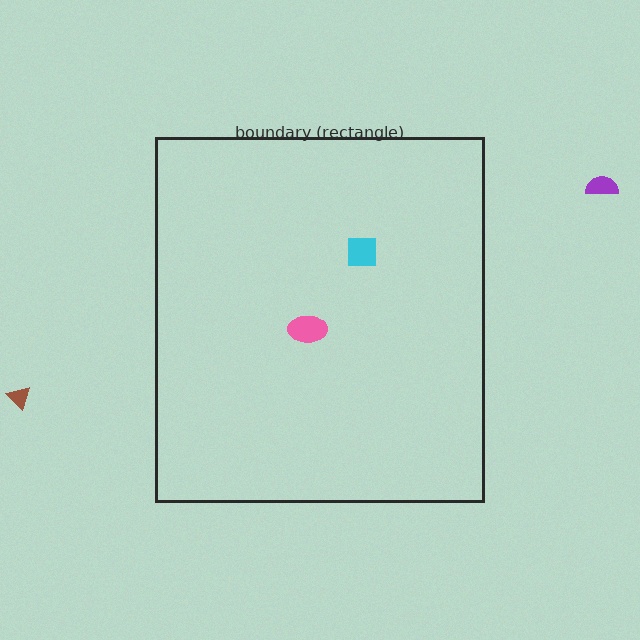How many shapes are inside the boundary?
2 inside, 2 outside.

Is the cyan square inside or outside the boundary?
Inside.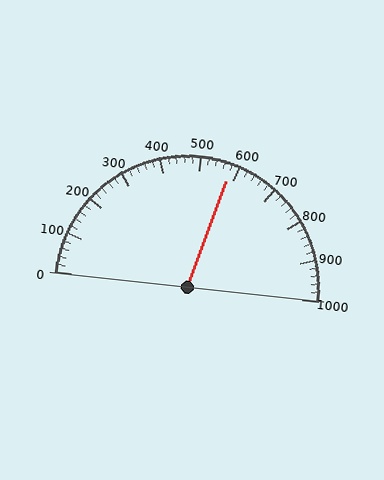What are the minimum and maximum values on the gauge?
The gauge ranges from 0 to 1000.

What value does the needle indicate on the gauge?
The needle indicates approximately 580.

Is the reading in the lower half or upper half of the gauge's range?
The reading is in the upper half of the range (0 to 1000).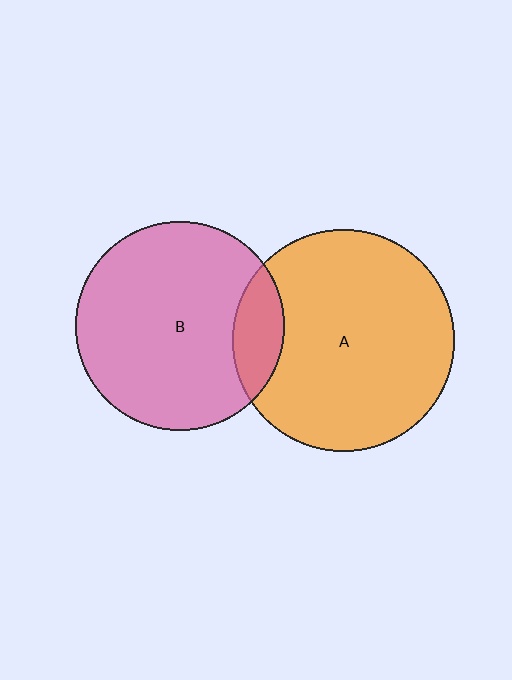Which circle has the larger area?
Circle A (orange).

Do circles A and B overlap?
Yes.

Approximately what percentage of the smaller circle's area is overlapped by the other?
Approximately 15%.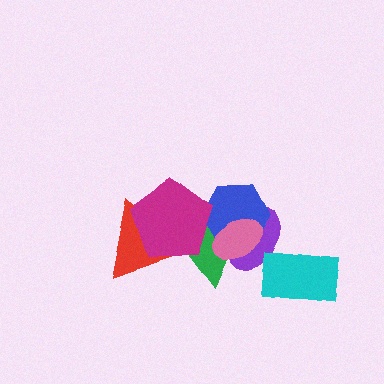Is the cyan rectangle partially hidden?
No, no other shape covers it.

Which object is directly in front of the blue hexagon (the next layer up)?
The magenta pentagon is directly in front of the blue hexagon.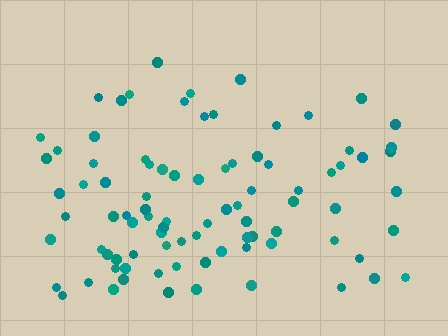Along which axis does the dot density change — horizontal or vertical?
Vertical.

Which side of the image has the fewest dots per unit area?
The top.